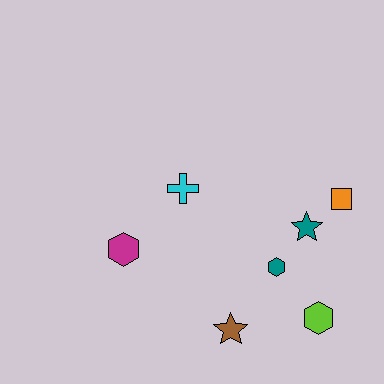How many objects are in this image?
There are 7 objects.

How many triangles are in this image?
There are no triangles.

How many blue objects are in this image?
There are no blue objects.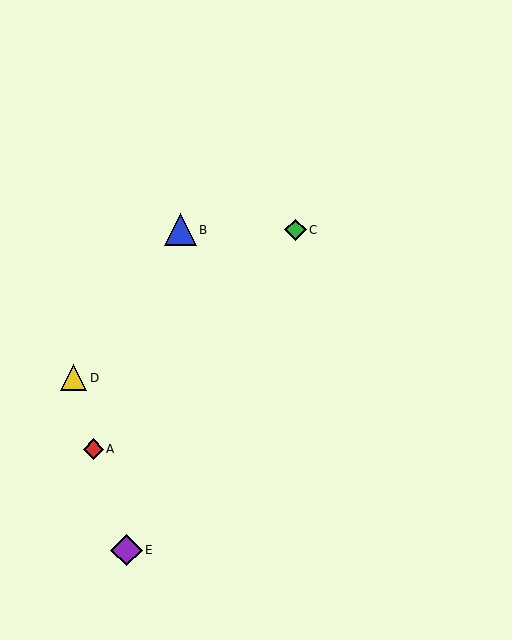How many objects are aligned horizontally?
2 objects (B, C) are aligned horizontally.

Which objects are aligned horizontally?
Objects B, C are aligned horizontally.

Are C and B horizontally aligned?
Yes, both are at y≈230.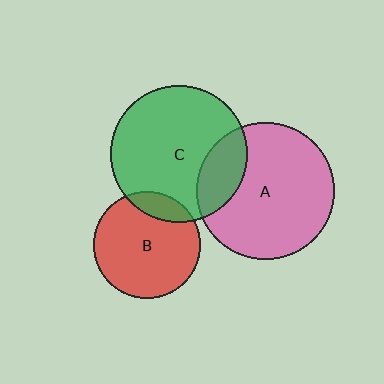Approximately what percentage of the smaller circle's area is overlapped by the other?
Approximately 20%.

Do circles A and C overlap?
Yes.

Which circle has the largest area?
Circle A (pink).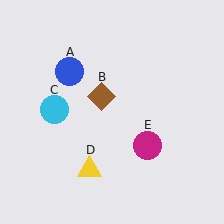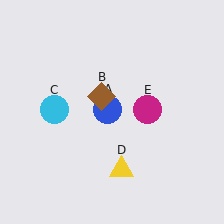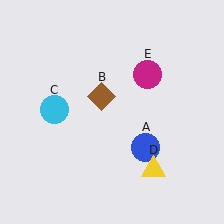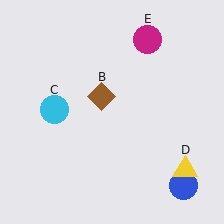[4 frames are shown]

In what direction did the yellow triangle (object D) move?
The yellow triangle (object D) moved right.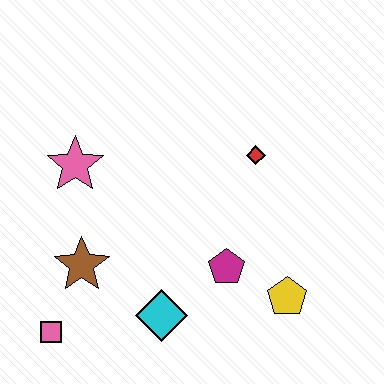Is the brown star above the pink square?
Yes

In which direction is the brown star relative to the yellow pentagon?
The brown star is to the left of the yellow pentagon.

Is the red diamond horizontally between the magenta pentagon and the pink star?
No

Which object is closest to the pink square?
The brown star is closest to the pink square.